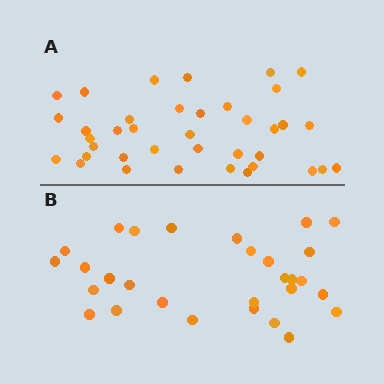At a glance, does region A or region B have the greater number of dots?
Region A (the top region) has more dots.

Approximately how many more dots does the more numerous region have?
Region A has roughly 8 or so more dots than region B.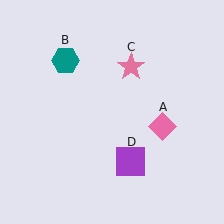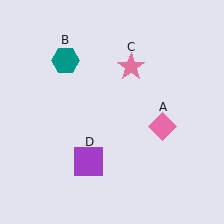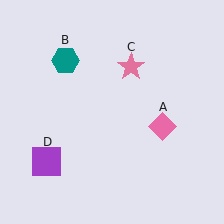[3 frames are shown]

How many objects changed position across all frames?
1 object changed position: purple square (object D).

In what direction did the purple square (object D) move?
The purple square (object D) moved left.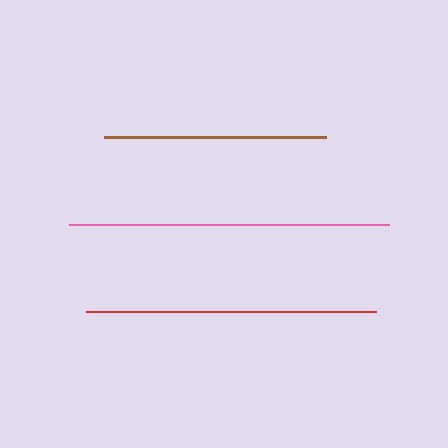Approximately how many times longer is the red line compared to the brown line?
The red line is approximately 1.3 times the length of the brown line.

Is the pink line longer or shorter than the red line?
The pink line is longer than the red line.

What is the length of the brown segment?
The brown segment is approximately 223 pixels long.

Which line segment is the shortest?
The brown line is the shortest at approximately 223 pixels.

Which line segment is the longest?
The pink line is the longest at approximately 320 pixels.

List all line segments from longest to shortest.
From longest to shortest: pink, red, brown.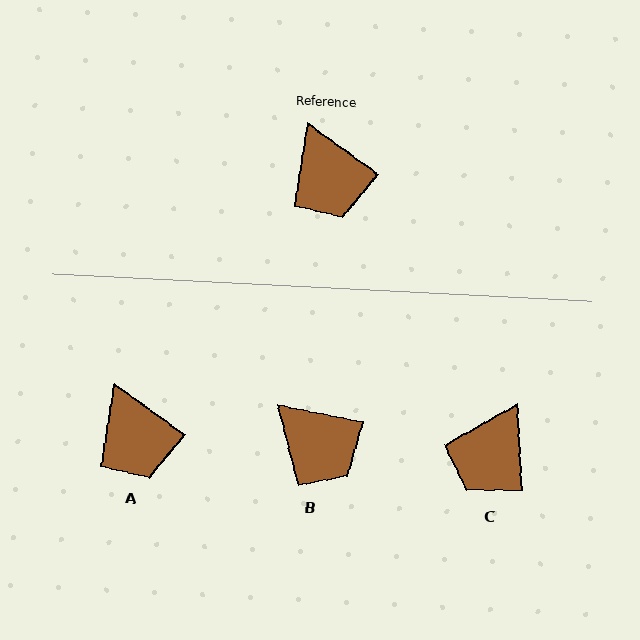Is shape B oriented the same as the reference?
No, it is off by about 24 degrees.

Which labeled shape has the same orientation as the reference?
A.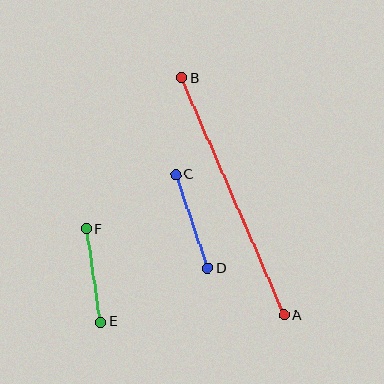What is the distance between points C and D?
The distance is approximately 99 pixels.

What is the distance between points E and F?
The distance is approximately 94 pixels.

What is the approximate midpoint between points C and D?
The midpoint is at approximately (192, 222) pixels.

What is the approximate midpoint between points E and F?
The midpoint is at approximately (93, 275) pixels.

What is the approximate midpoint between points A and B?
The midpoint is at approximately (232, 196) pixels.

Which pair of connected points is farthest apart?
Points A and B are farthest apart.